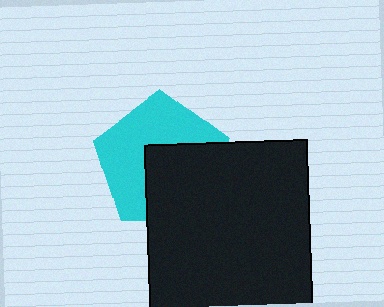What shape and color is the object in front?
The object in front is a black rectangle.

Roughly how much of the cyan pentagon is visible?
About half of it is visible (roughly 56%).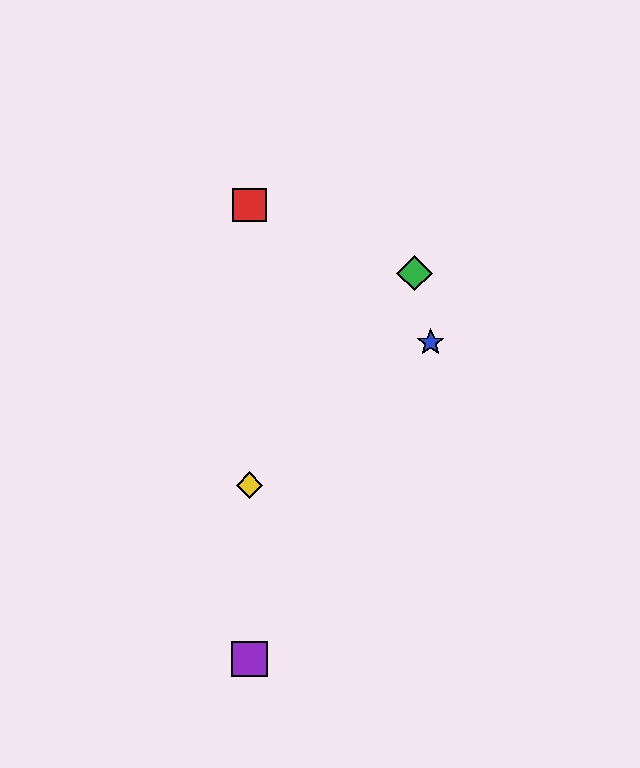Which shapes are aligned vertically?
The red square, the yellow diamond, the purple square are aligned vertically.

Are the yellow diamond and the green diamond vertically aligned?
No, the yellow diamond is at x≈249 and the green diamond is at x≈415.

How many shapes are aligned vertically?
3 shapes (the red square, the yellow diamond, the purple square) are aligned vertically.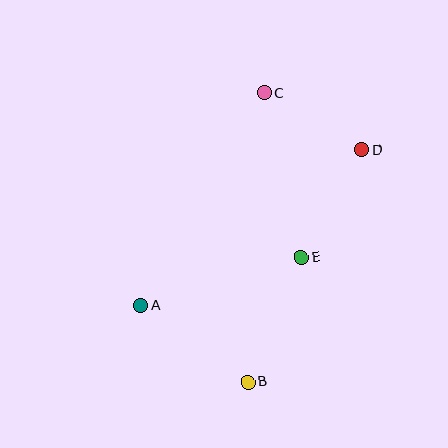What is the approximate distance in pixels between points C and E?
The distance between C and E is approximately 168 pixels.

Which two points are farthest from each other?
Points B and C are farthest from each other.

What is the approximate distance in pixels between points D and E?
The distance between D and E is approximately 124 pixels.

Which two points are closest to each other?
Points C and D are closest to each other.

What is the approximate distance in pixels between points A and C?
The distance between A and C is approximately 246 pixels.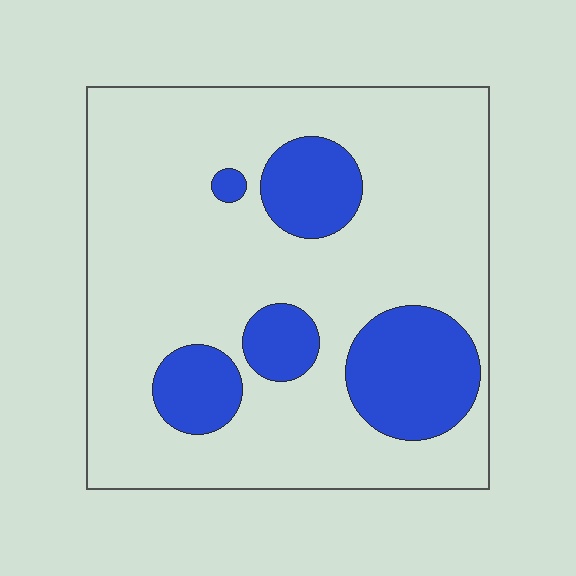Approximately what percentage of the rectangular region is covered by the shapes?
Approximately 20%.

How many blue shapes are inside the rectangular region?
5.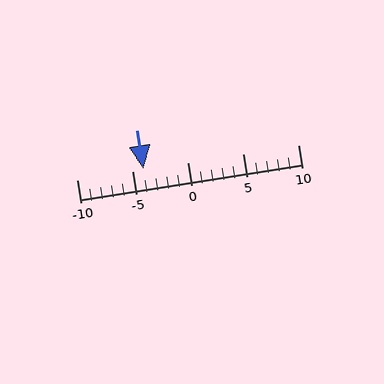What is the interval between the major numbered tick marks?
The major tick marks are spaced 5 units apart.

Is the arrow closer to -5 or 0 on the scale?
The arrow is closer to -5.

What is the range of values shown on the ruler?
The ruler shows values from -10 to 10.